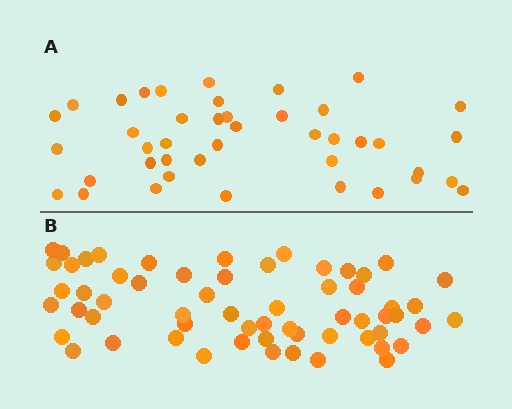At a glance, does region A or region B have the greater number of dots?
Region B (the bottom region) has more dots.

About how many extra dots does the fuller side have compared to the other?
Region B has approximately 20 more dots than region A.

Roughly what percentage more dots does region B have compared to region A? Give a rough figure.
About 45% more.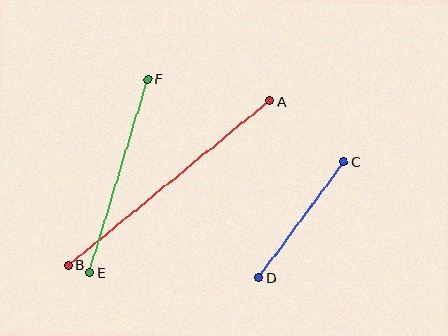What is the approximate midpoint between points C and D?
The midpoint is at approximately (301, 220) pixels.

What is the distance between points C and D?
The distance is approximately 144 pixels.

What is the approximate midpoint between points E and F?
The midpoint is at approximately (119, 176) pixels.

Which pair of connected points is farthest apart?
Points A and B are farthest apart.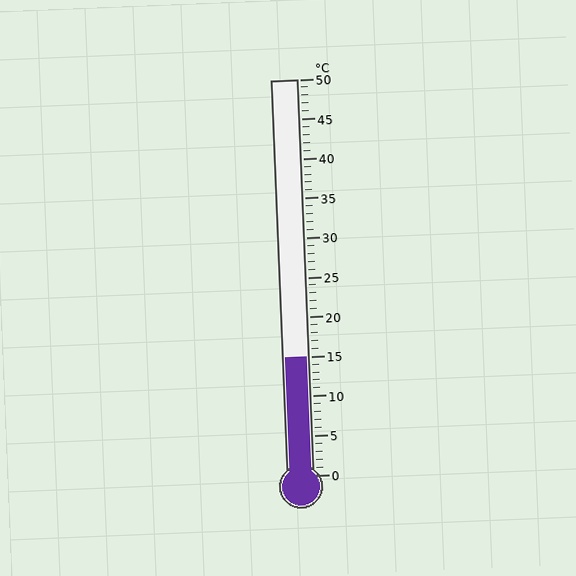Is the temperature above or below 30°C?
The temperature is below 30°C.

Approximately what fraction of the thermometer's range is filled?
The thermometer is filled to approximately 30% of its range.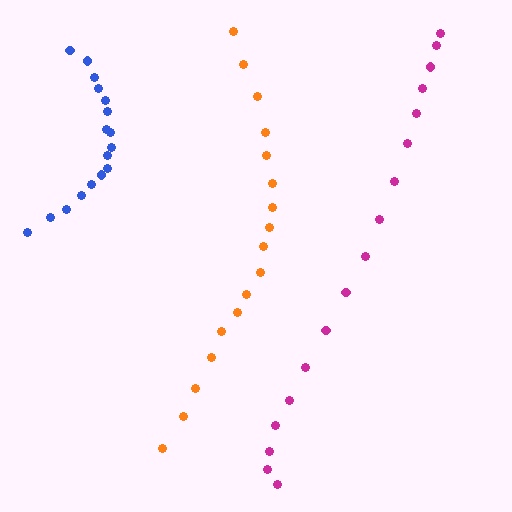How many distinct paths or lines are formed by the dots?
There are 3 distinct paths.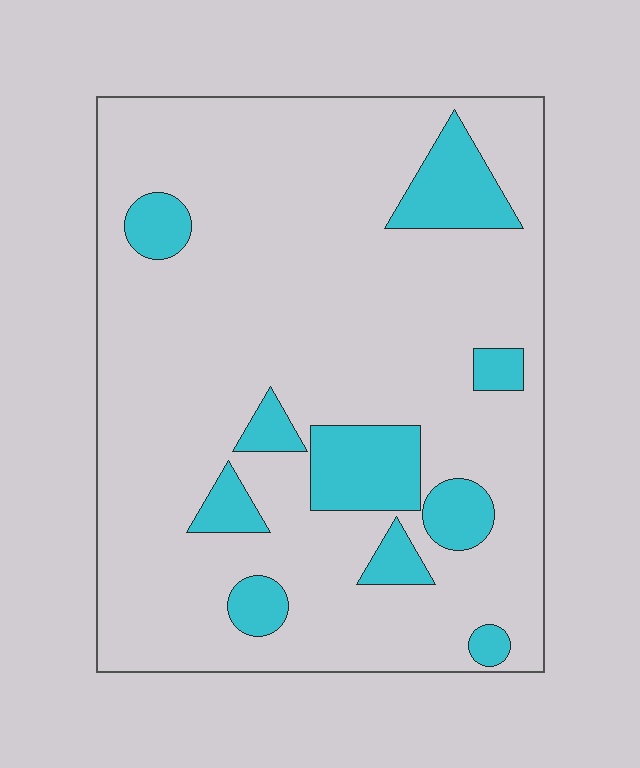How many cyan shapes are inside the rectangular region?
10.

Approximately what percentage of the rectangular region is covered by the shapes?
Approximately 15%.